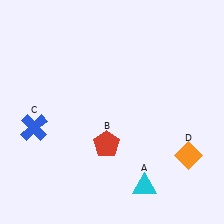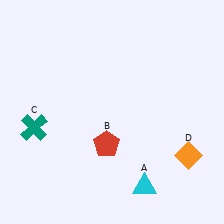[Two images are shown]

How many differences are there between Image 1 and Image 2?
There is 1 difference between the two images.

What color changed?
The cross (C) changed from blue in Image 1 to teal in Image 2.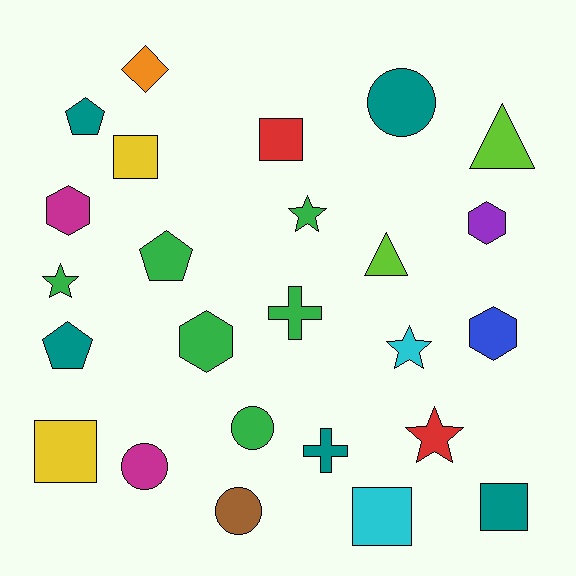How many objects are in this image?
There are 25 objects.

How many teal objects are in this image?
There are 5 teal objects.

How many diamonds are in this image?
There is 1 diamond.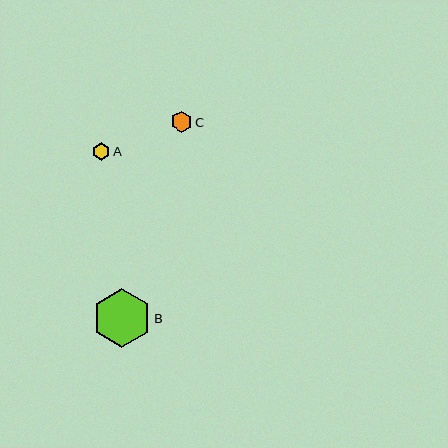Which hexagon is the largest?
Hexagon B is the largest with a size of approximately 59 pixels.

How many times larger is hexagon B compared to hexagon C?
Hexagon B is approximately 2.9 times the size of hexagon C.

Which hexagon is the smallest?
Hexagon A is the smallest with a size of approximately 17 pixels.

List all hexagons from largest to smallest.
From largest to smallest: B, C, A.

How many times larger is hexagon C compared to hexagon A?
Hexagon C is approximately 1.2 times the size of hexagon A.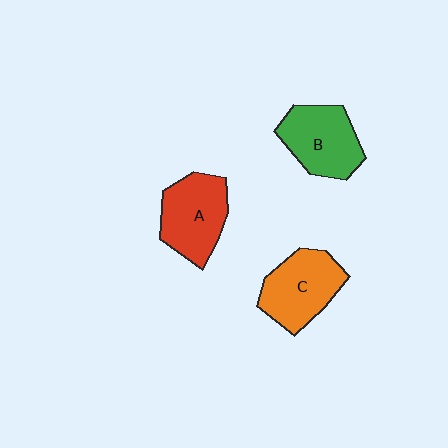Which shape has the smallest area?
Shape B (green).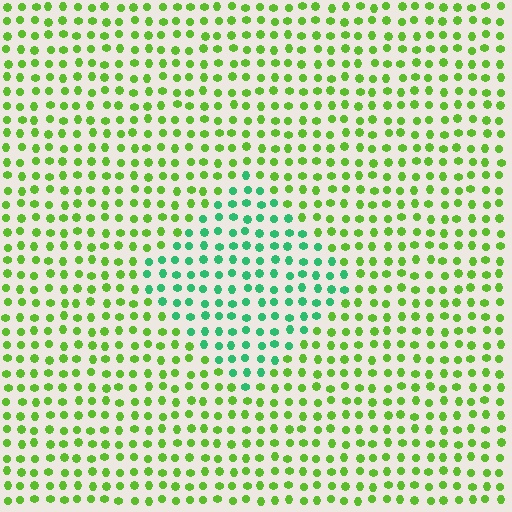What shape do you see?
I see a diamond.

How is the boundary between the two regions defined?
The boundary is defined purely by a slight shift in hue (about 48 degrees). Spacing, size, and orientation are identical on both sides.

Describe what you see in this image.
The image is filled with small lime elements in a uniform arrangement. A diamond-shaped region is visible where the elements are tinted to a slightly different hue, forming a subtle color boundary.